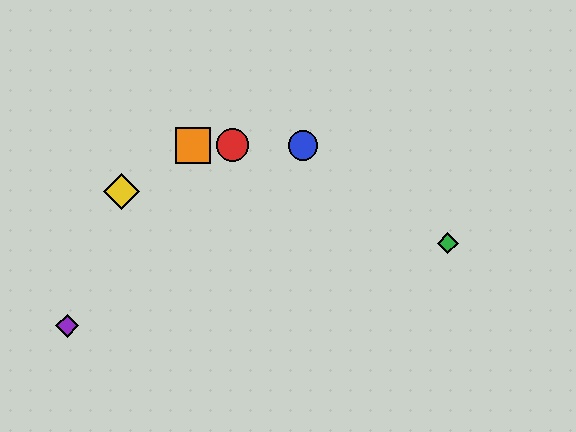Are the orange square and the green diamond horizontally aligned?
No, the orange square is at y≈145 and the green diamond is at y≈243.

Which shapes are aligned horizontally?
The red circle, the blue circle, the orange square are aligned horizontally.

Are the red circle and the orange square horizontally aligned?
Yes, both are at y≈145.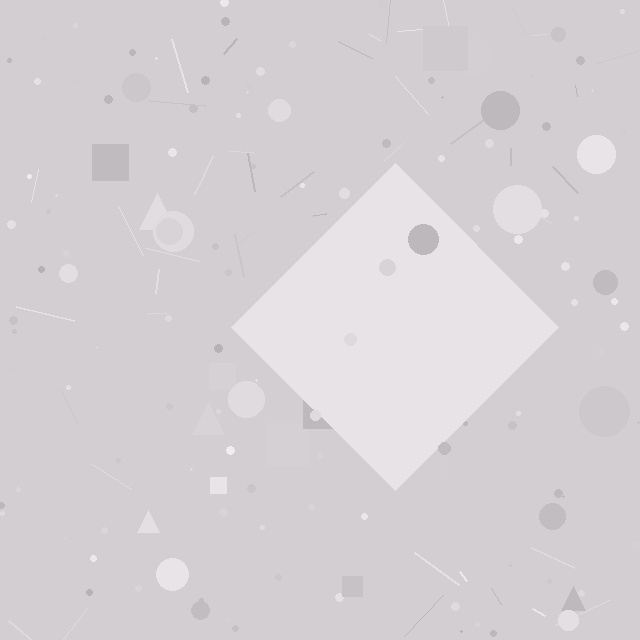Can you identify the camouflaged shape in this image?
The camouflaged shape is a diamond.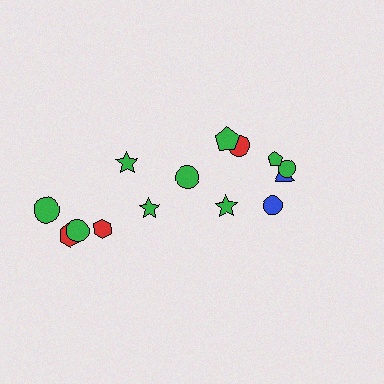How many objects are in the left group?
There are 6 objects.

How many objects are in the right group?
There are 8 objects.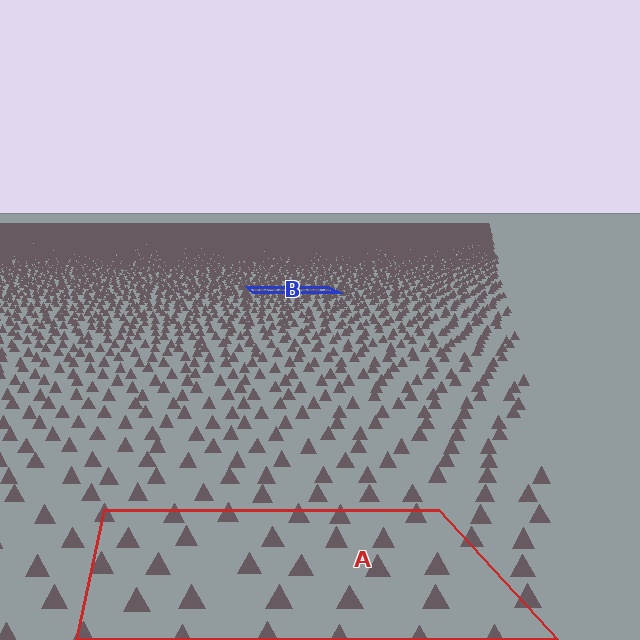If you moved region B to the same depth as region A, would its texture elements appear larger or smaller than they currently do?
They would appear larger. At a closer depth, the same texture elements are projected at a bigger on-screen size.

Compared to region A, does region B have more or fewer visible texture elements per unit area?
Region B has more texture elements per unit area — they are packed more densely because it is farther away.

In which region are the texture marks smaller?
The texture marks are smaller in region B, because it is farther away.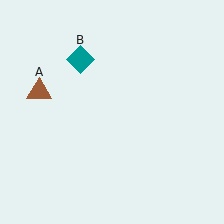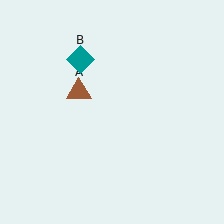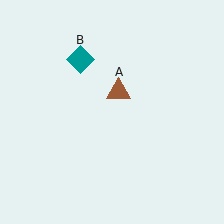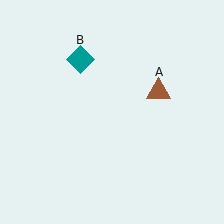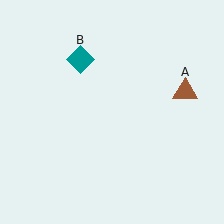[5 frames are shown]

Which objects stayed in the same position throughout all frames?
Teal diamond (object B) remained stationary.